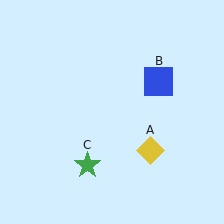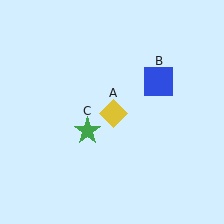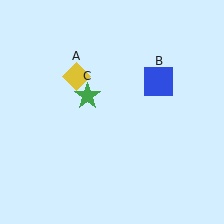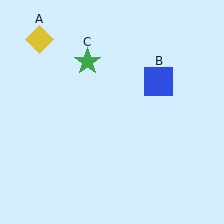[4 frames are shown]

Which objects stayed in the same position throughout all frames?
Blue square (object B) remained stationary.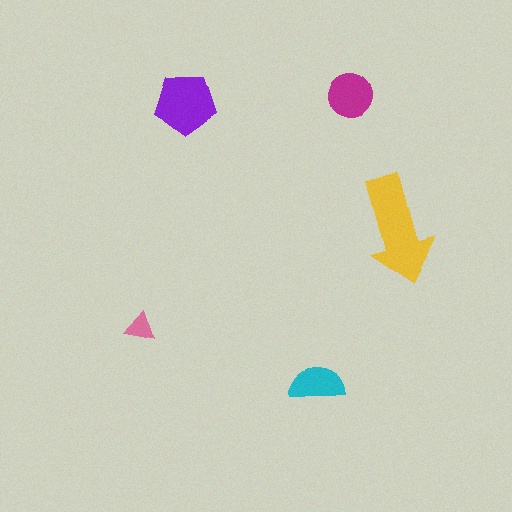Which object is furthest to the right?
The yellow arrow is rightmost.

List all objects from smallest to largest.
The pink triangle, the cyan semicircle, the magenta circle, the purple pentagon, the yellow arrow.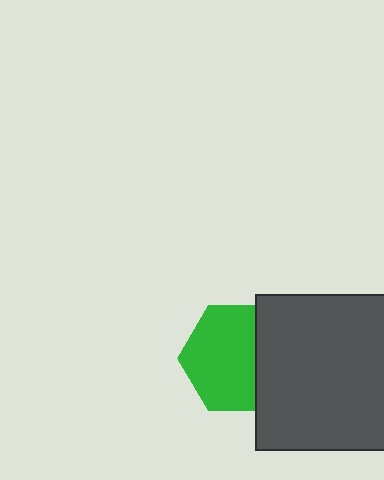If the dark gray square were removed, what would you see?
You would see the complete green hexagon.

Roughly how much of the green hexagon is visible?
Most of it is visible (roughly 69%).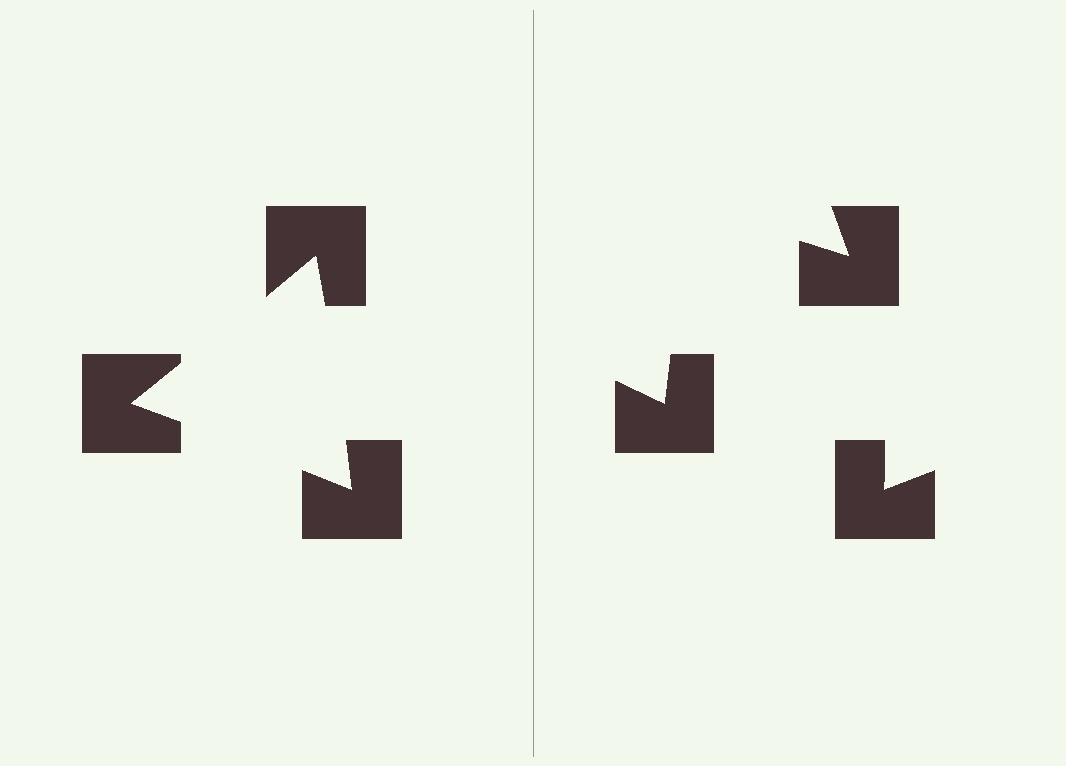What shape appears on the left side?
An illusory triangle.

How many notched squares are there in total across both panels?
6 — 3 on each side.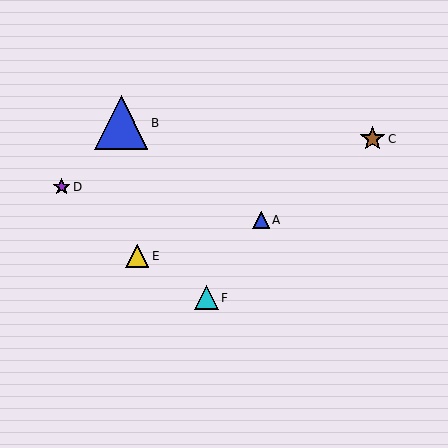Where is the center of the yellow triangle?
The center of the yellow triangle is at (137, 256).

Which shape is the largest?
The blue triangle (labeled B) is the largest.